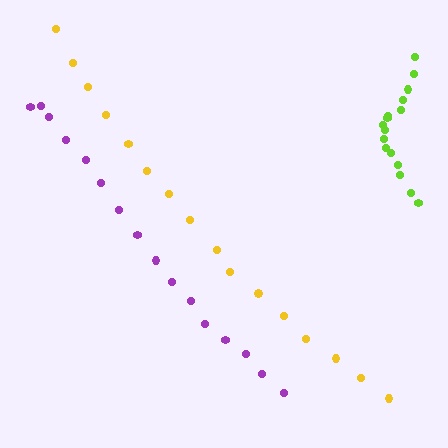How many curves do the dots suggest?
There are 3 distinct paths.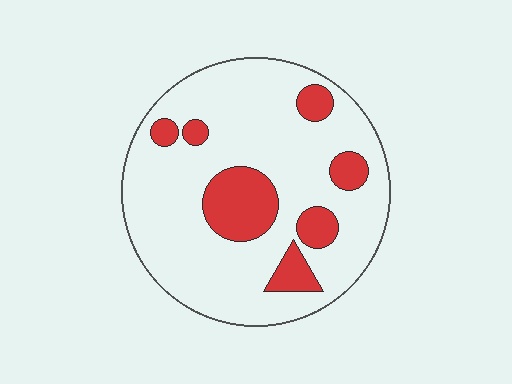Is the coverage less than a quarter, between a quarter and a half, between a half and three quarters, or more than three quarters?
Less than a quarter.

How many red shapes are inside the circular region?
7.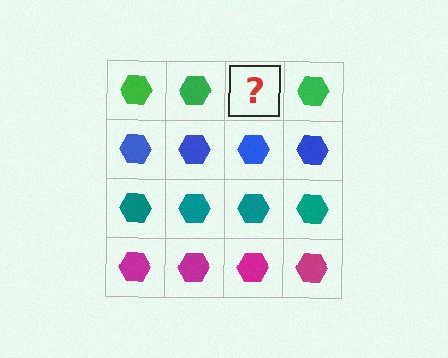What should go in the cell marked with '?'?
The missing cell should contain a green hexagon.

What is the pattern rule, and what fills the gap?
The rule is that each row has a consistent color. The gap should be filled with a green hexagon.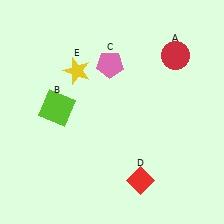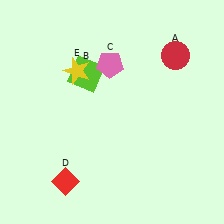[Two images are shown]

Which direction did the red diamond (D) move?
The red diamond (D) moved left.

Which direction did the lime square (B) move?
The lime square (B) moved up.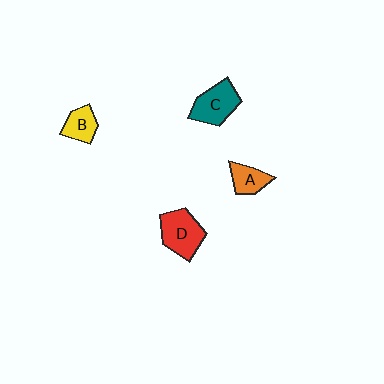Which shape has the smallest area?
Shape A (orange).